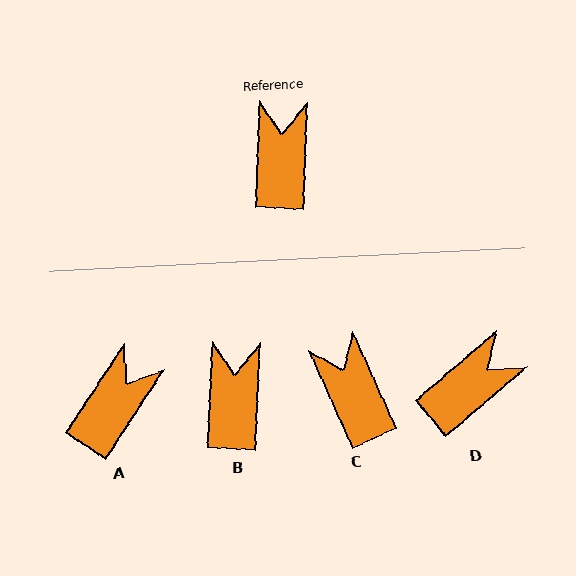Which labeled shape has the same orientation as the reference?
B.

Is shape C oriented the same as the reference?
No, it is off by about 27 degrees.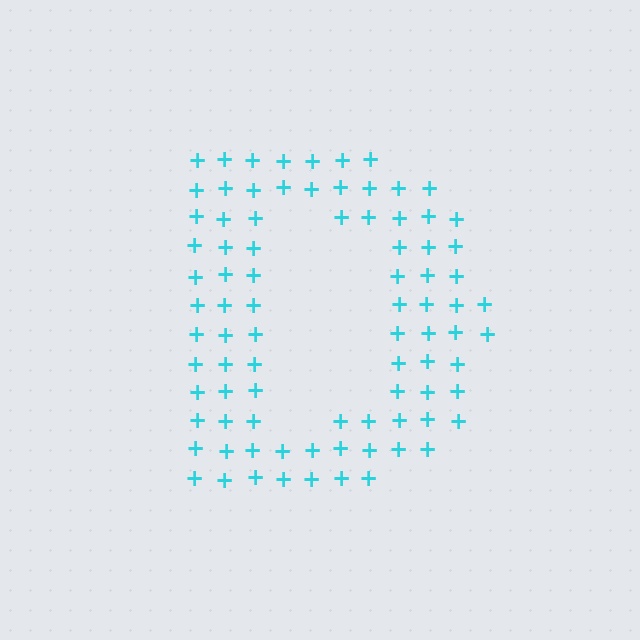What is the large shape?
The large shape is the letter D.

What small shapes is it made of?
It is made of small plus signs.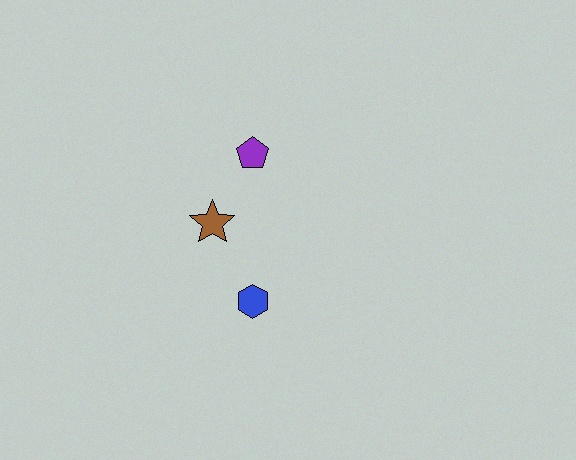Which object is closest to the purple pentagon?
The brown star is closest to the purple pentagon.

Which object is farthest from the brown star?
The blue hexagon is farthest from the brown star.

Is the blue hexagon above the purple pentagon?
No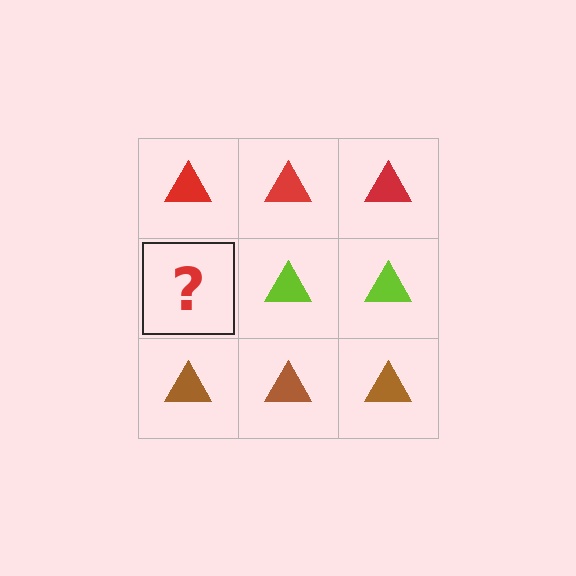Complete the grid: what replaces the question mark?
The question mark should be replaced with a lime triangle.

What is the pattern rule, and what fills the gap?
The rule is that each row has a consistent color. The gap should be filled with a lime triangle.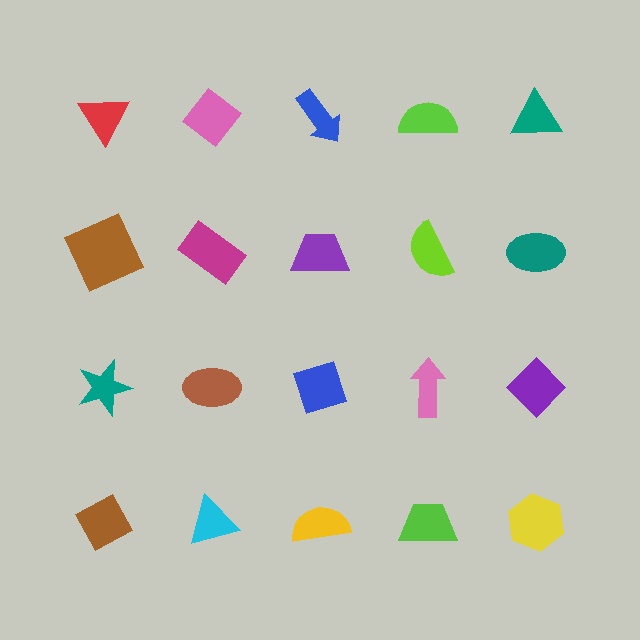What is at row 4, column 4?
A lime trapezoid.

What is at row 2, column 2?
A magenta rectangle.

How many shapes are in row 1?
5 shapes.